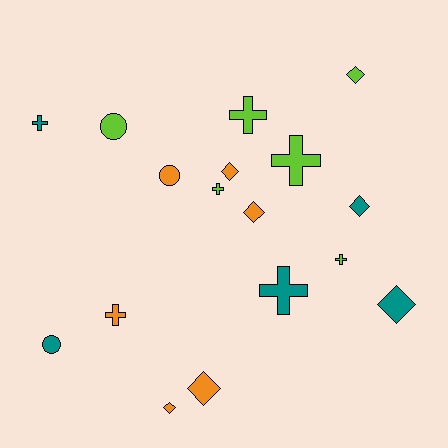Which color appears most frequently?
Orange, with 6 objects.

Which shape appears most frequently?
Diamond, with 7 objects.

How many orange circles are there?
There is 1 orange circle.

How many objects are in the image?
There are 17 objects.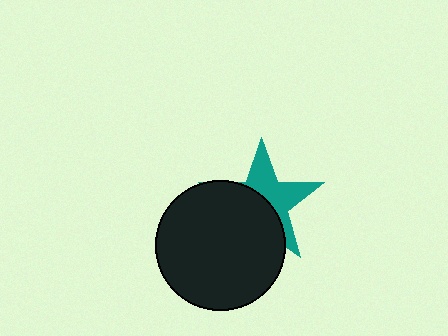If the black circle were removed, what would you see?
You would see the complete teal star.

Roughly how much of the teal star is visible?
About half of it is visible (roughly 47%).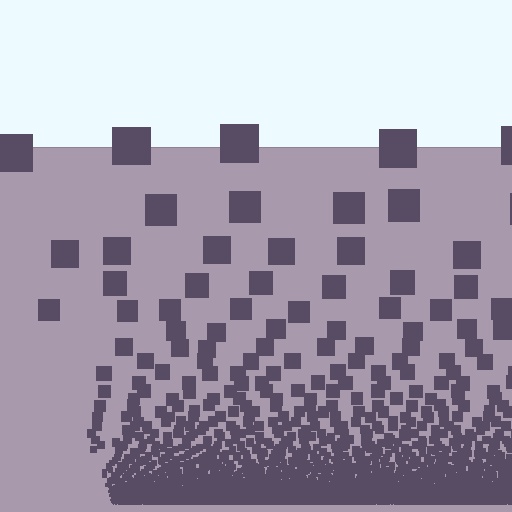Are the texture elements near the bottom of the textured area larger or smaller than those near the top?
Smaller. The gradient is inverted — elements near the bottom are smaller and denser.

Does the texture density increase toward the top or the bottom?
Density increases toward the bottom.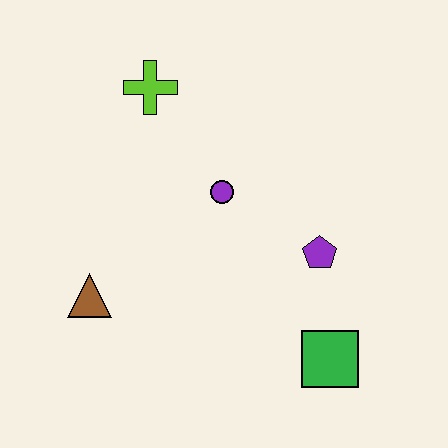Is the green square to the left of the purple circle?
No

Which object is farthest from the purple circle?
The green square is farthest from the purple circle.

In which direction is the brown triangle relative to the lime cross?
The brown triangle is below the lime cross.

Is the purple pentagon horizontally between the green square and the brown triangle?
Yes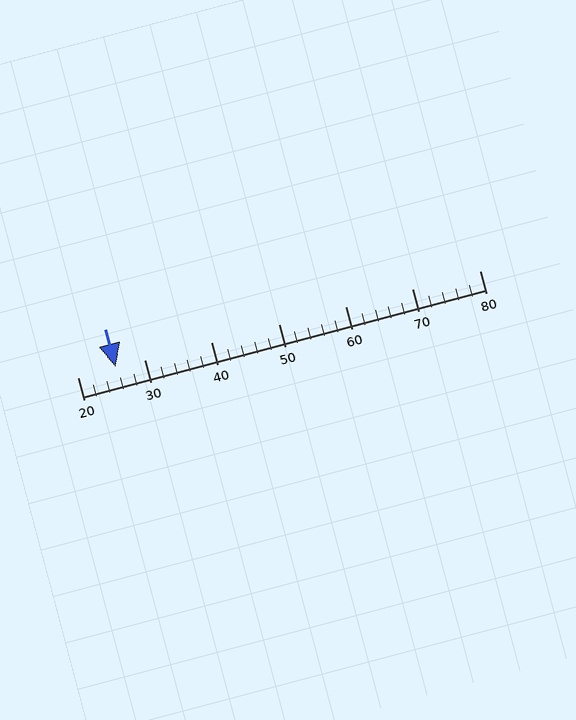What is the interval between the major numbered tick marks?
The major tick marks are spaced 10 units apart.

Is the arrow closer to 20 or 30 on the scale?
The arrow is closer to 30.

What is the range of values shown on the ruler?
The ruler shows values from 20 to 80.